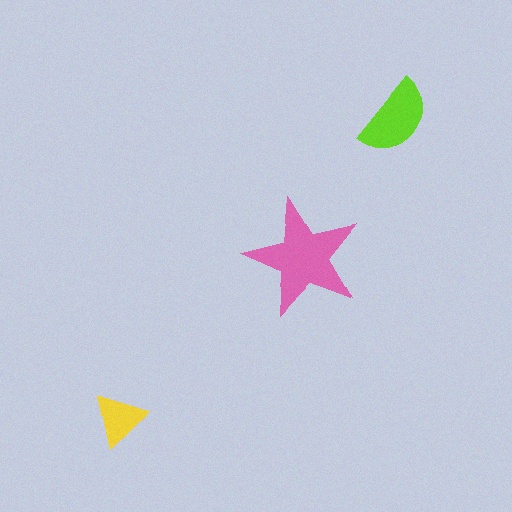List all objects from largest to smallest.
The pink star, the lime semicircle, the yellow triangle.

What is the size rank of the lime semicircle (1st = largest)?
2nd.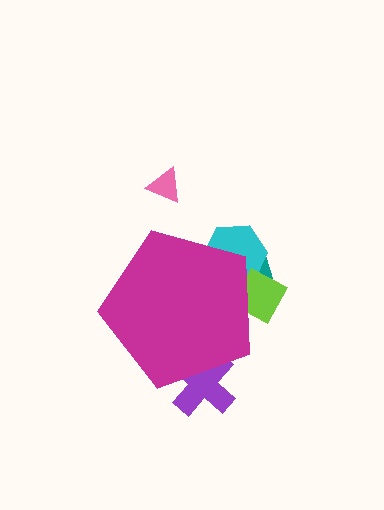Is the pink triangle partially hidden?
No, the pink triangle is fully visible.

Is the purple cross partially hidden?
Yes, the purple cross is partially hidden behind the magenta pentagon.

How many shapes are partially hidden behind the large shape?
4 shapes are partially hidden.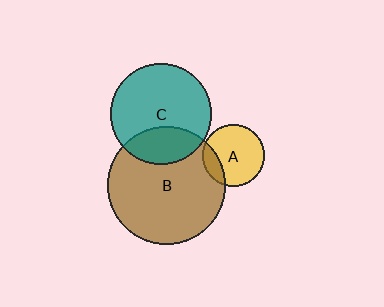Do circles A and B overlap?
Yes.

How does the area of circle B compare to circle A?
Approximately 3.6 times.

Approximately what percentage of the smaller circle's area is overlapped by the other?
Approximately 20%.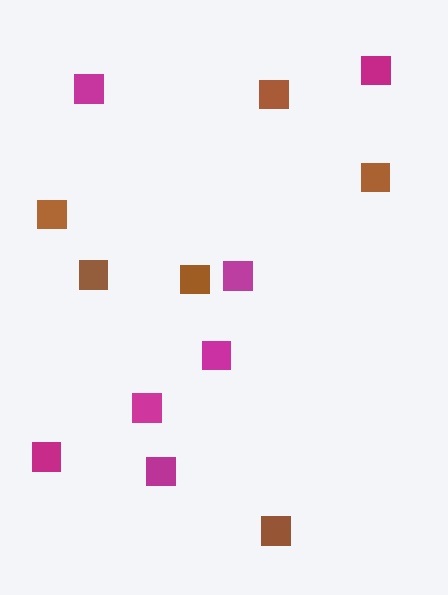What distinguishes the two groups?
There are 2 groups: one group of magenta squares (7) and one group of brown squares (6).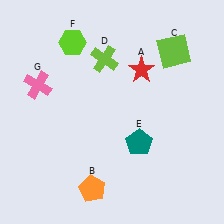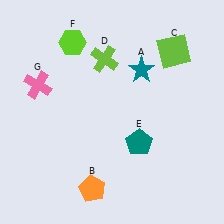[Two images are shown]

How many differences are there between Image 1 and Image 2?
There is 1 difference between the two images.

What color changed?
The star (A) changed from red in Image 1 to teal in Image 2.